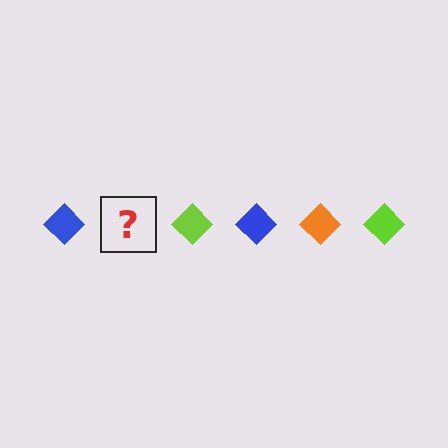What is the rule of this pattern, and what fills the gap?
The rule is that the pattern cycles through blue, orange, lime diamonds. The gap should be filled with an orange diamond.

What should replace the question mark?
The question mark should be replaced with an orange diamond.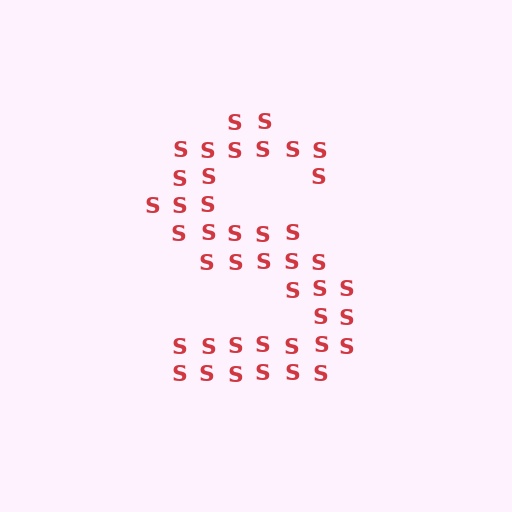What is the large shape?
The large shape is the letter S.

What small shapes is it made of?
It is made of small letter S's.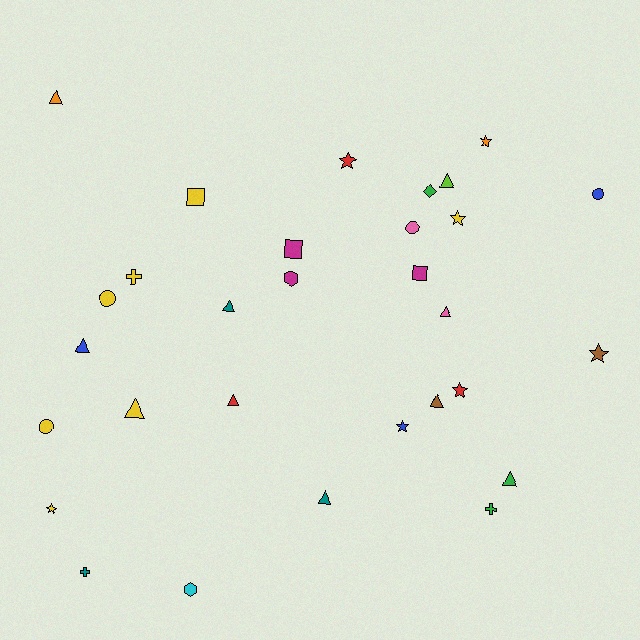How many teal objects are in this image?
There are 3 teal objects.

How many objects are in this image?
There are 30 objects.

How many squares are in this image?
There are 3 squares.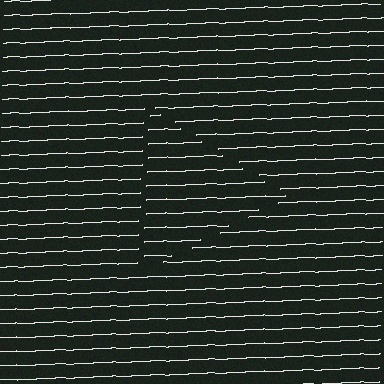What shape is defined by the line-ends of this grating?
An illusory triangle. The interior of the shape contains the same grating, shifted by half a period — the contour is defined by the phase discontinuity where line-ends from the inner and outer gratings abut.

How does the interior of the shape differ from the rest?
The interior of the shape contains the same grating, shifted by half a period — the contour is defined by the phase discontinuity where line-ends from the inner and outer gratings abut.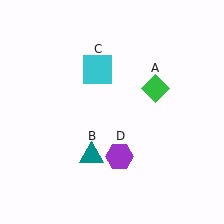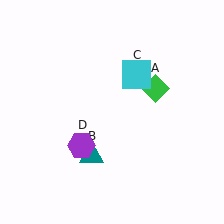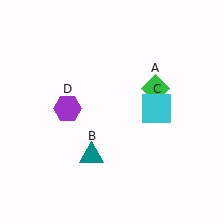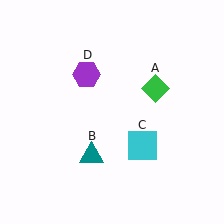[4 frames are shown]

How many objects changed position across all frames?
2 objects changed position: cyan square (object C), purple hexagon (object D).